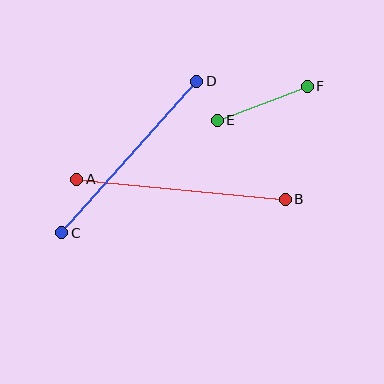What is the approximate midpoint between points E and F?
The midpoint is at approximately (262, 103) pixels.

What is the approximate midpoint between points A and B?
The midpoint is at approximately (181, 189) pixels.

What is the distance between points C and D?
The distance is approximately 203 pixels.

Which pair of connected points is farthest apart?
Points A and B are farthest apart.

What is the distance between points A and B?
The distance is approximately 209 pixels.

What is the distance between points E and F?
The distance is approximately 96 pixels.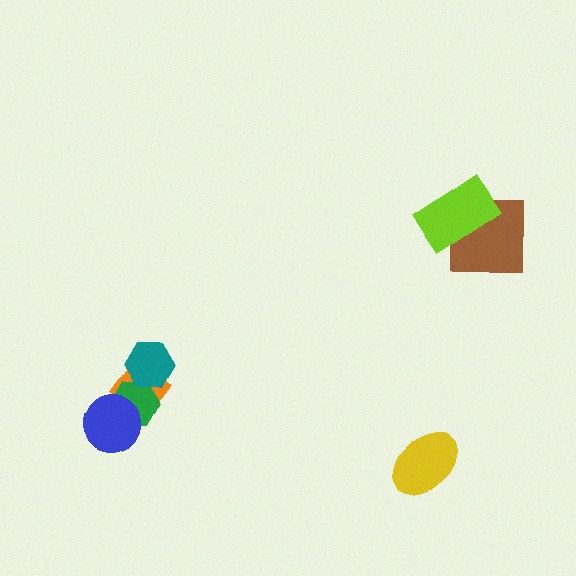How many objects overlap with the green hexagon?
3 objects overlap with the green hexagon.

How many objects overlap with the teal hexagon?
2 objects overlap with the teal hexagon.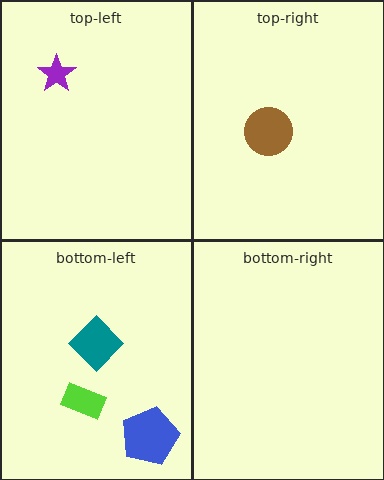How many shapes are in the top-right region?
1.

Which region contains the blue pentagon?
The bottom-left region.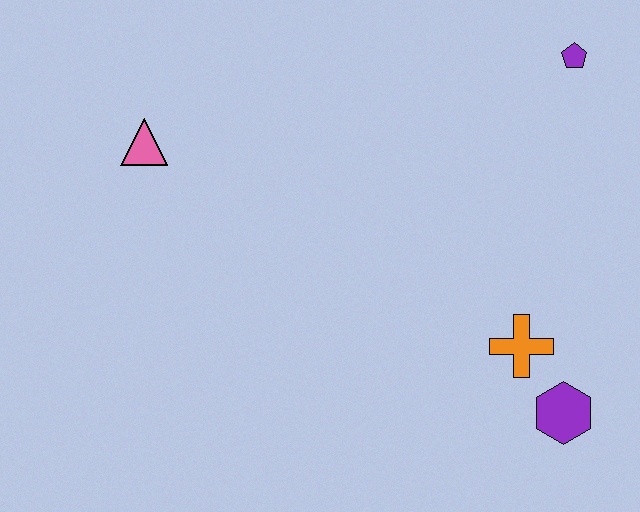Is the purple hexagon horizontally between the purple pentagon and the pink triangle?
Yes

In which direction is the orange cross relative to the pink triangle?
The orange cross is to the right of the pink triangle.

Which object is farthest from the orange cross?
The pink triangle is farthest from the orange cross.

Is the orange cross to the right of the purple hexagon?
No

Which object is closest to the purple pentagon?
The orange cross is closest to the purple pentagon.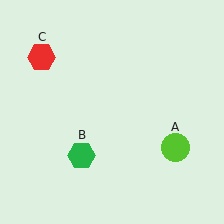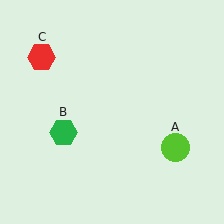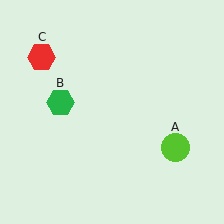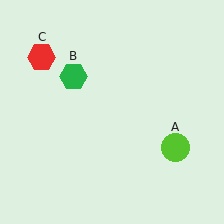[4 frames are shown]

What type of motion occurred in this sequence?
The green hexagon (object B) rotated clockwise around the center of the scene.